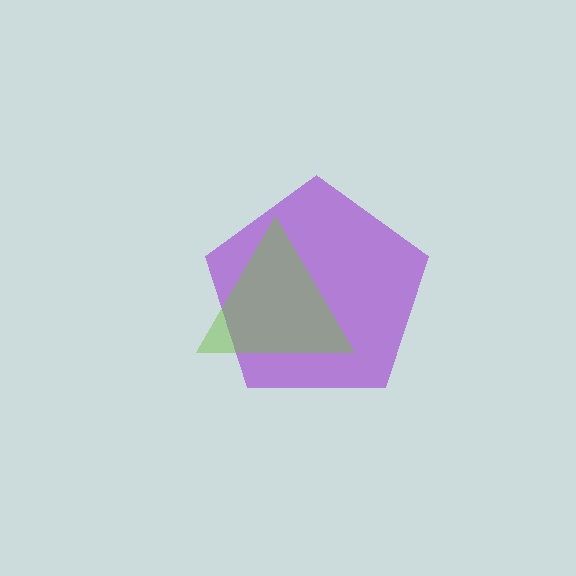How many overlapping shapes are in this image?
There are 2 overlapping shapes in the image.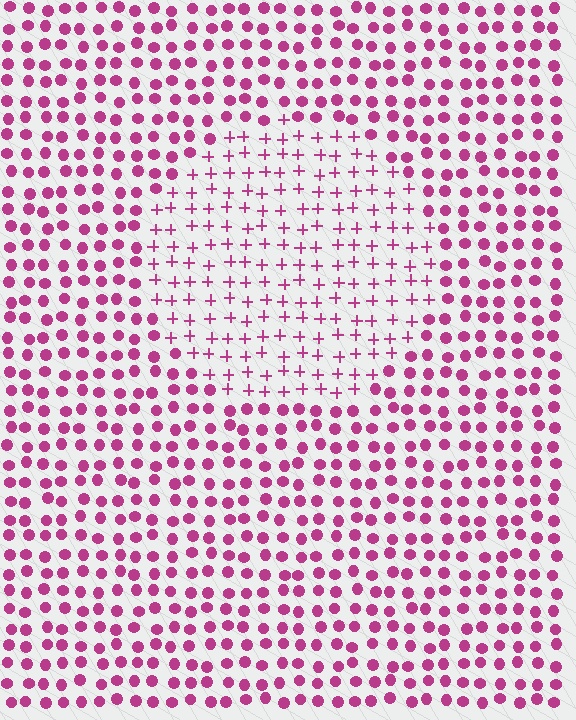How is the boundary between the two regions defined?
The boundary is defined by a change in element shape: plus signs inside vs. circles outside. All elements share the same color and spacing.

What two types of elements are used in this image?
The image uses plus signs inside the circle region and circles outside it.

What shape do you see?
I see a circle.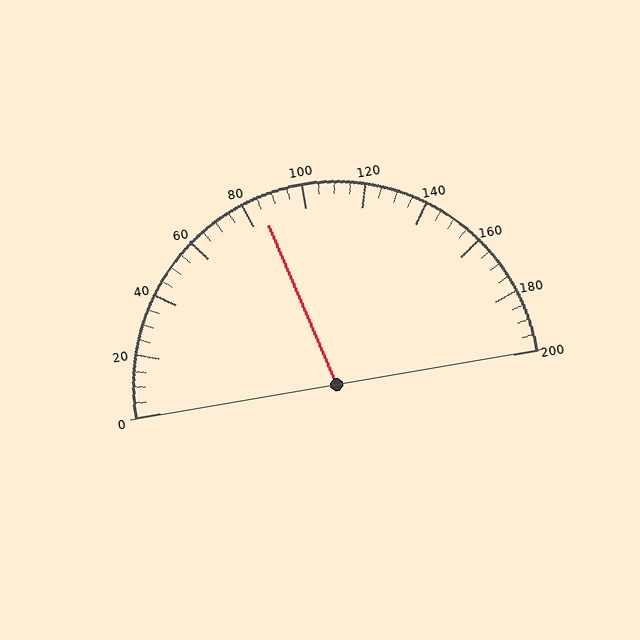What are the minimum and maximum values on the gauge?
The gauge ranges from 0 to 200.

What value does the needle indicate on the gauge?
The needle indicates approximately 85.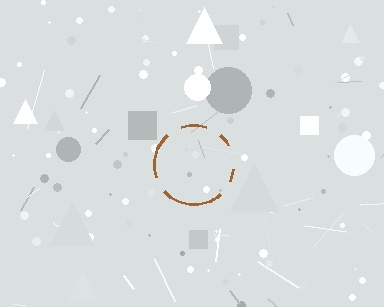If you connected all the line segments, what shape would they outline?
They would outline a circle.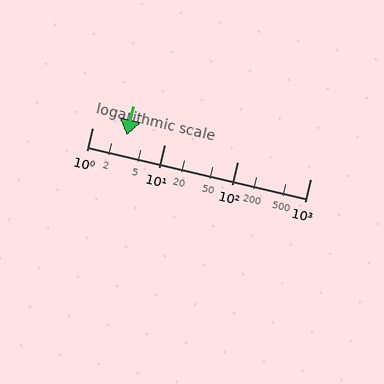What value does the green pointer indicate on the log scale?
The pointer indicates approximately 3.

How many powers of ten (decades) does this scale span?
The scale spans 3 decades, from 1 to 1000.